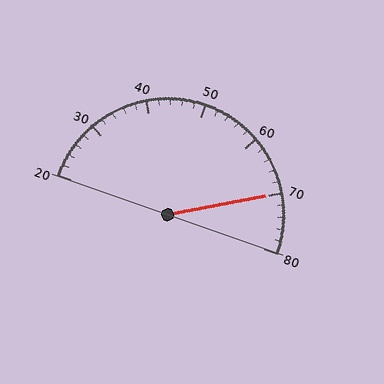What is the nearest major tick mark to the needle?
The nearest major tick mark is 70.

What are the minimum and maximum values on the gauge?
The gauge ranges from 20 to 80.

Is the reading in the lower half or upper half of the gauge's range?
The reading is in the upper half of the range (20 to 80).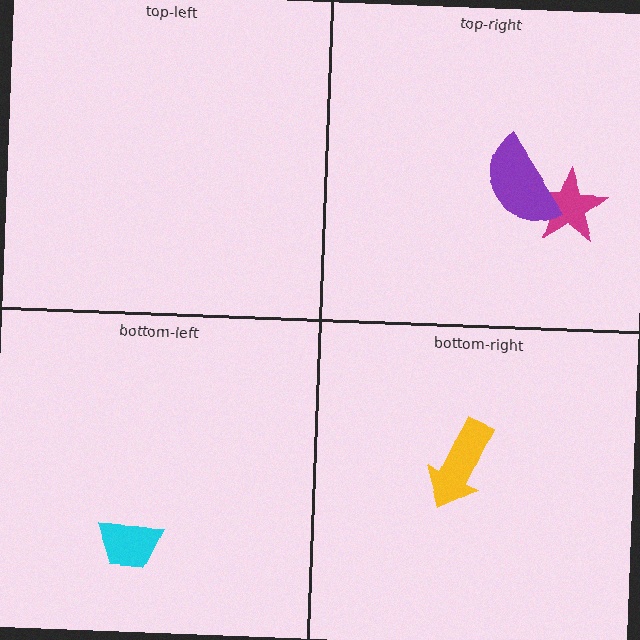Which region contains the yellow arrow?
The bottom-right region.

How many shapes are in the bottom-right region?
1.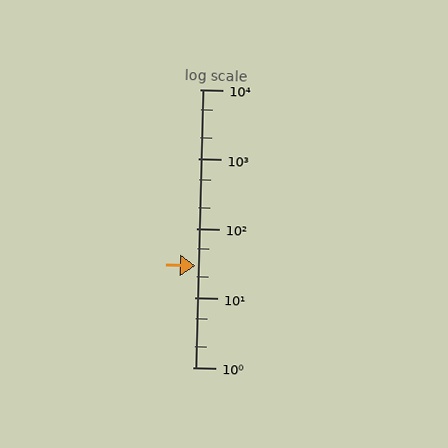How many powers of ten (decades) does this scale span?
The scale spans 4 decades, from 1 to 10000.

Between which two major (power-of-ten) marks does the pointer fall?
The pointer is between 10 and 100.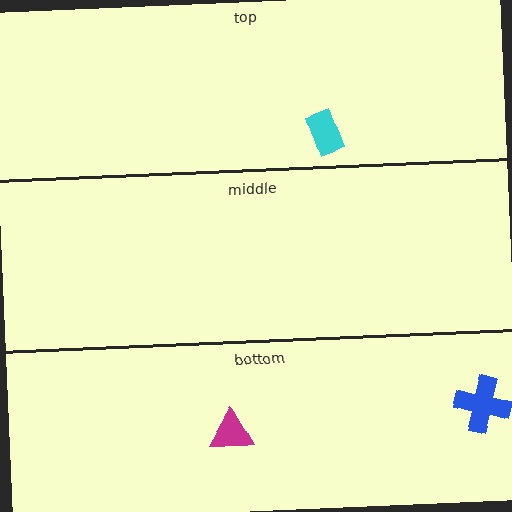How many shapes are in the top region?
1.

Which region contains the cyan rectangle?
The top region.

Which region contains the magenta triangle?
The bottom region.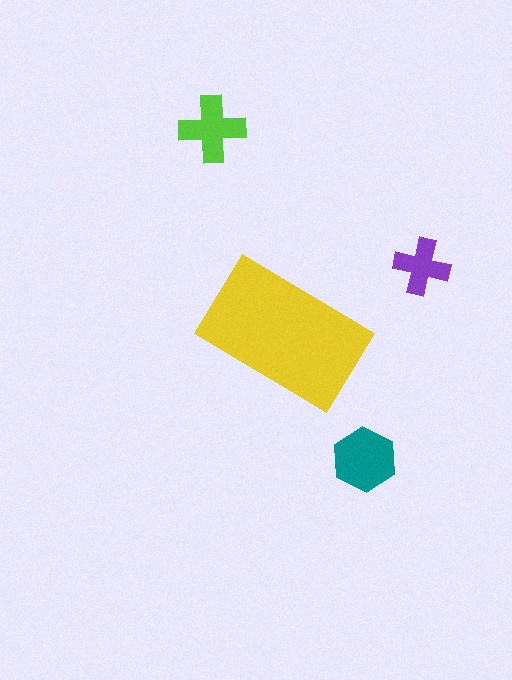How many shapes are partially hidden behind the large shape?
0 shapes are partially hidden.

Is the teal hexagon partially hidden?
No, the teal hexagon is fully visible.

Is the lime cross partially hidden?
No, the lime cross is fully visible.